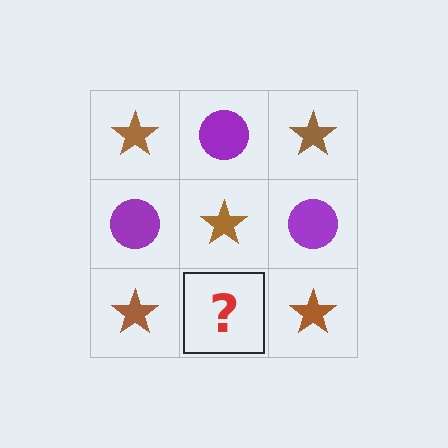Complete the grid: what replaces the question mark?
The question mark should be replaced with a purple circle.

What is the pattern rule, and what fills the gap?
The rule is that it alternates brown star and purple circle in a checkerboard pattern. The gap should be filled with a purple circle.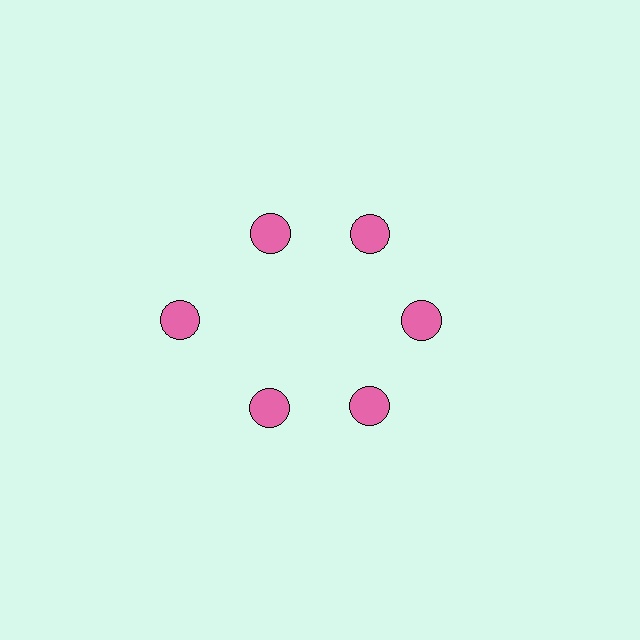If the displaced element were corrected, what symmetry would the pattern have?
It would have 6-fold rotational symmetry — the pattern would map onto itself every 60 degrees.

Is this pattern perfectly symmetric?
No. The 6 pink circles are arranged in a ring, but one element near the 9 o'clock position is pushed outward from the center, breaking the 6-fold rotational symmetry.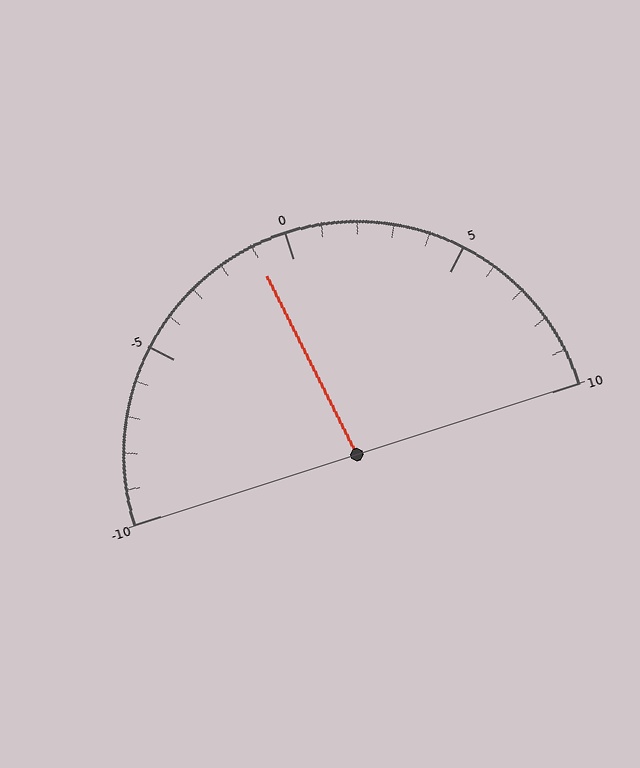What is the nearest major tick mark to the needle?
The nearest major tick mark is 0.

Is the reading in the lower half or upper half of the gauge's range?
The reading is in the lower half of the range (-10 to 10).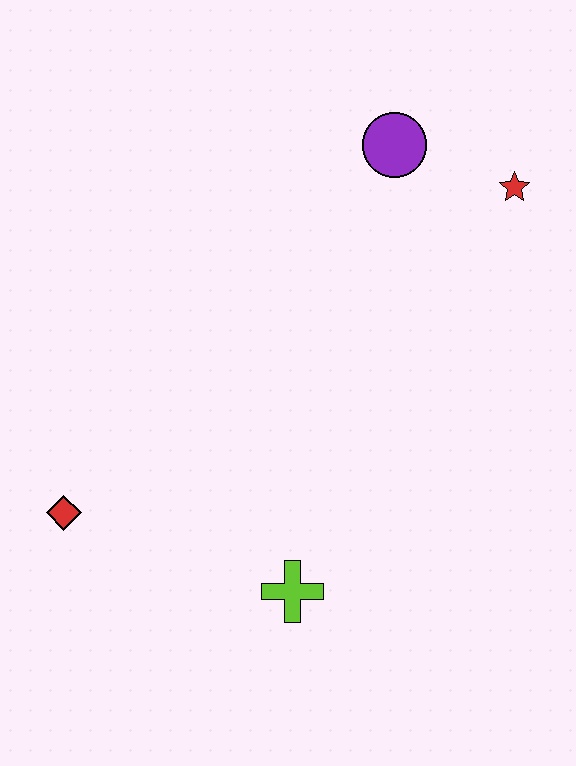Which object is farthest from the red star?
The red diamond is farthest from the red star.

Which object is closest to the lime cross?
The red diamond is closest to the lime cross.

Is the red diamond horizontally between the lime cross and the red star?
No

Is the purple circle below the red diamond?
No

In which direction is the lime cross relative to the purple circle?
The lime cross is below the purple circle.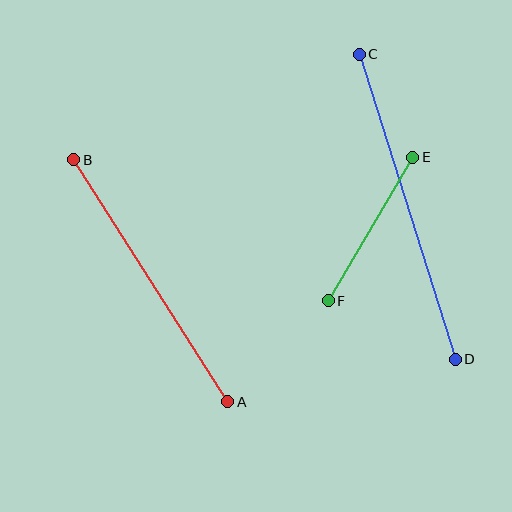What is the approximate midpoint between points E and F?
The midpoint is at approximately (370, 229) pixels.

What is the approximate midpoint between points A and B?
The midpoint is at approximately (151, 281) pixels.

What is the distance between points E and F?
The distance is approximately 167 pixels.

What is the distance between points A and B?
The distance is approximately 287 pixels.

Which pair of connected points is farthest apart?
Points C and D are farthest apart.